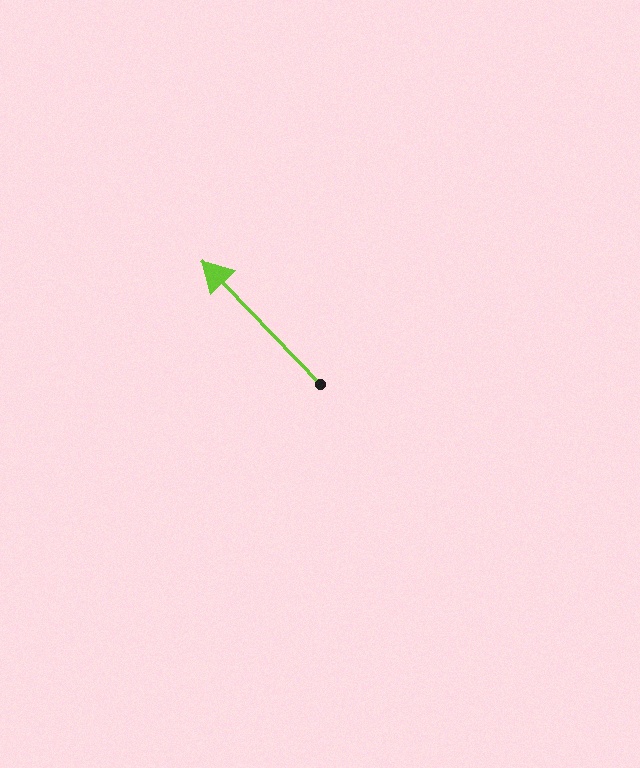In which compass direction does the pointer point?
Northwest.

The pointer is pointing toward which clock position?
Roughly 11 o'clock.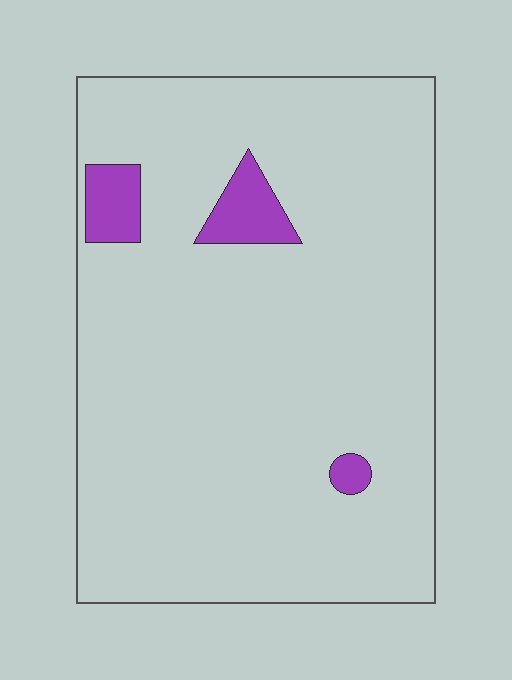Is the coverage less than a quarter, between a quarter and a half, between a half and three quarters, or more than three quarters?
Less than a quarter.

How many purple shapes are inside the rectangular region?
3.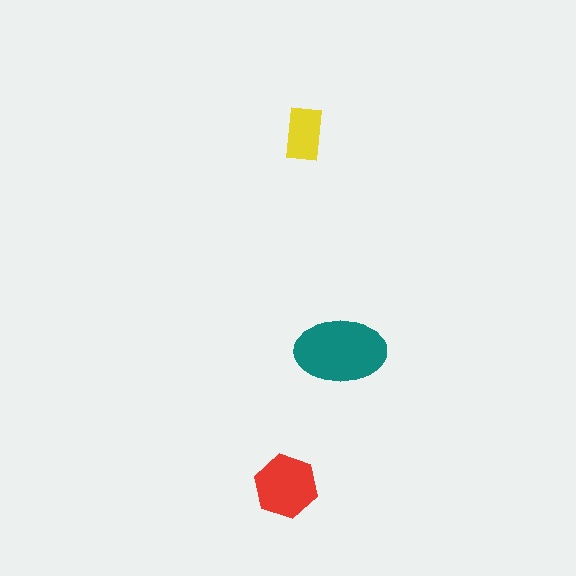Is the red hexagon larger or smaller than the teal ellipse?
Smaller.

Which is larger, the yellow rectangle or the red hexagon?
The red hexagon.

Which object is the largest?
The teal ellipse.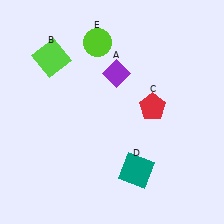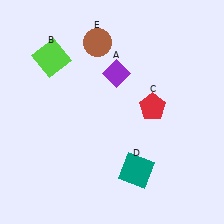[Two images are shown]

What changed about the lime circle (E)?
In Image 1, E is lime. In Image 2, it changed to brown.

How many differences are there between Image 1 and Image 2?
There is 1 difference between the two images.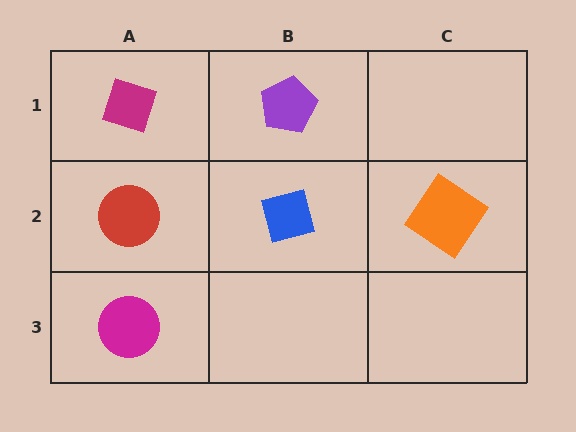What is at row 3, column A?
A magenta circle.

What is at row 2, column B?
A blue square.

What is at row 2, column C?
An orange diamond.